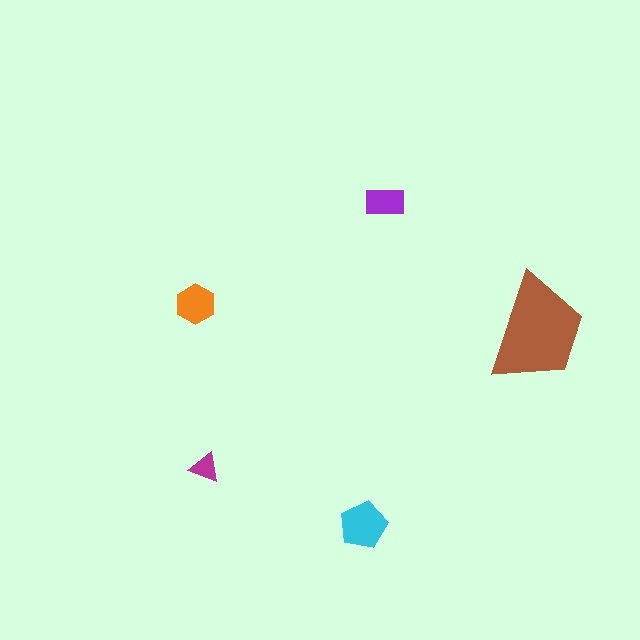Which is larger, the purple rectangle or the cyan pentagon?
The cyan pentagon.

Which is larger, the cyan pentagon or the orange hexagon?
The cyan pentagon.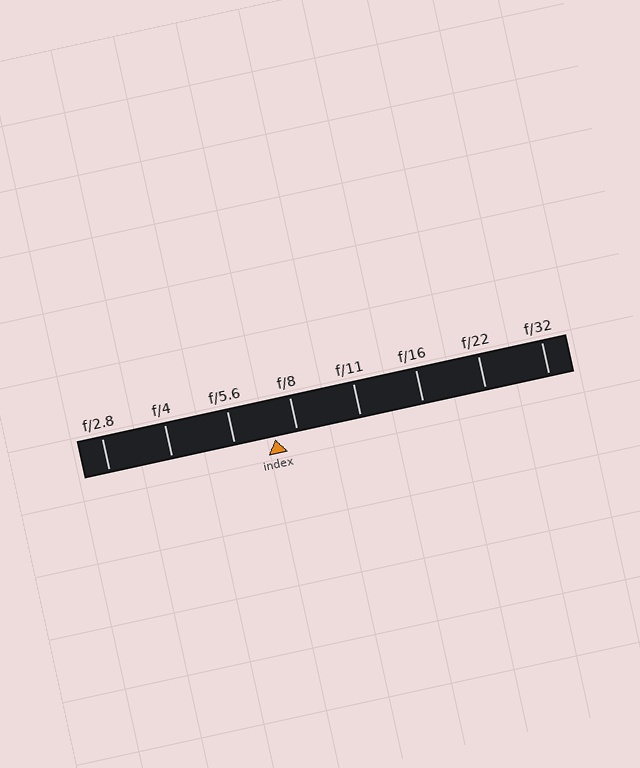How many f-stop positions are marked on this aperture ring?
There are 8 f-stop positions marked.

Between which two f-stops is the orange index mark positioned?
The index mark is between f/5.6 and f/8.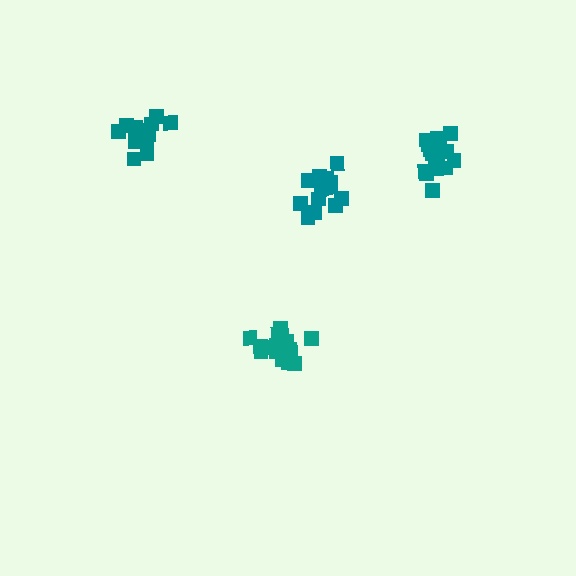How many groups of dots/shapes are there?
There are 4 groups.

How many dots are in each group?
Group 1: 14 dots, Group 2: 19 dots, Group 3: 16 dots, Group 4: 15 dots (64 total).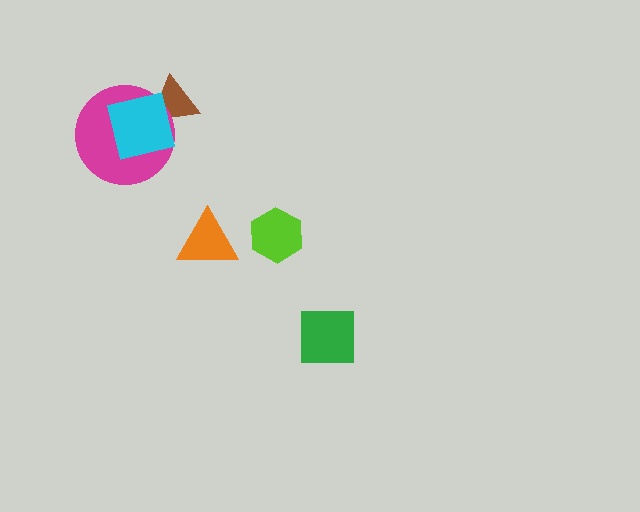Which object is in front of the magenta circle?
The cyan square is in front of the magenta circle.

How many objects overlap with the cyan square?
2 objects overlap with the cyan square.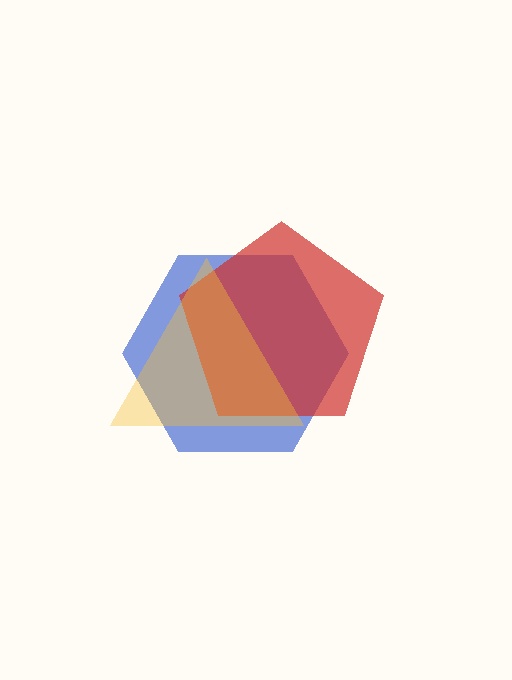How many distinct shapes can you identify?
There are 3 distinct shapes: a blue hexagon, a red pentagon, a yellow triangle.